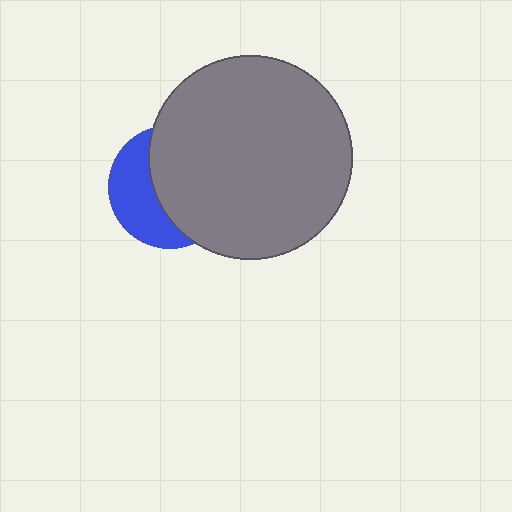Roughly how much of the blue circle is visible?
A small part of it is visible (roughly 40%).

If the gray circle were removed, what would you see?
You would see the complete blue circle.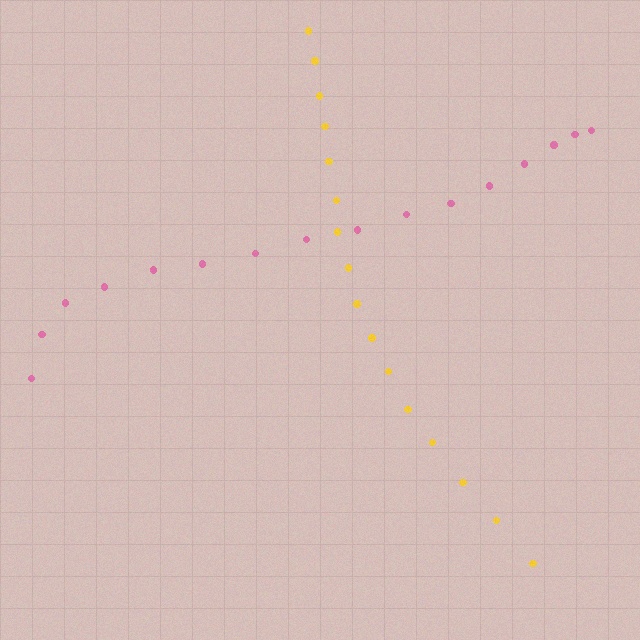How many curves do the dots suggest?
There are 2 distinct paths.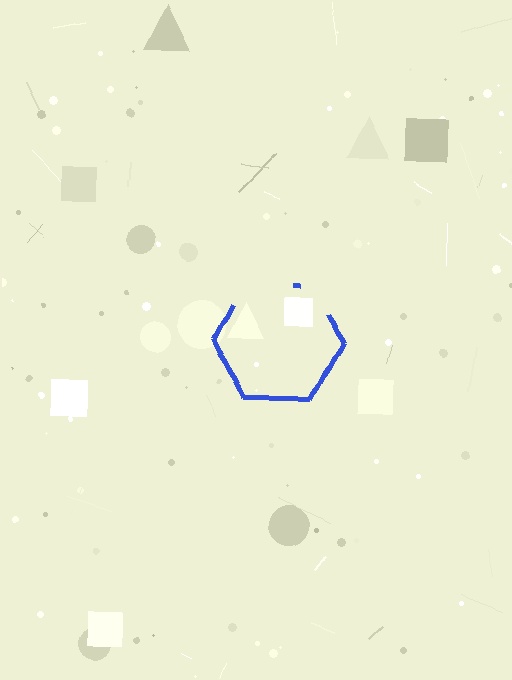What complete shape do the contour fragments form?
The contour fragments form a hexagon.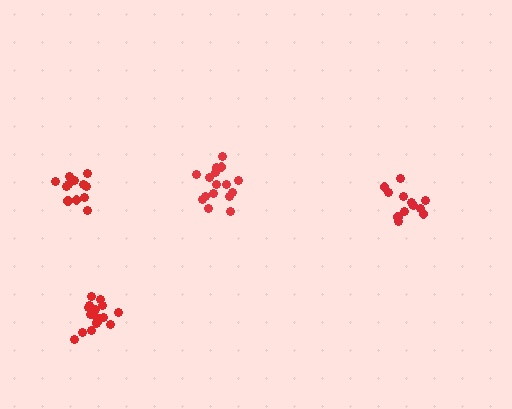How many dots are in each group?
Group 1: 16 dots, Group 2: 16 dots, Group 3: 12 dots, Group 4: 13 dots (57 total).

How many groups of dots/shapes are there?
There are 4 groups.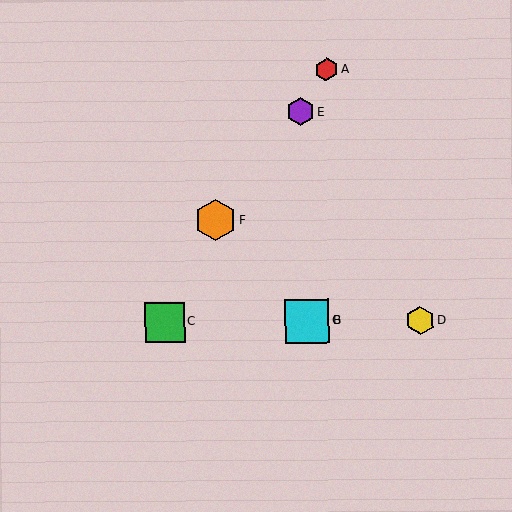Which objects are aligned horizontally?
Objects B, C, D, G are aligned horizontally.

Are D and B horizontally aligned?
Yes, both are at y≈320.